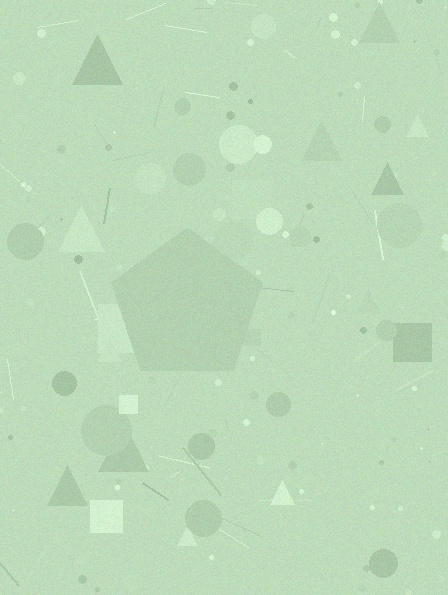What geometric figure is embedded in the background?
A pentagon is embedded in the background.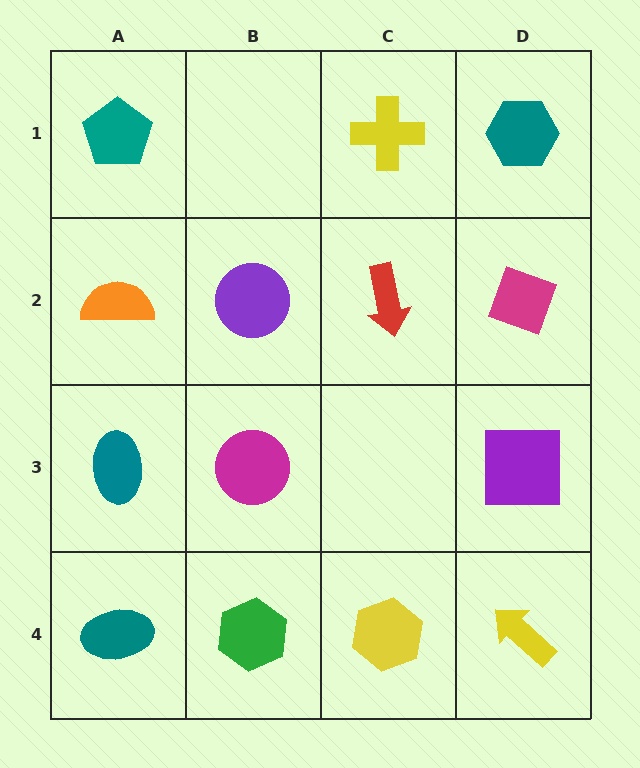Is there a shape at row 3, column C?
No, that cell is empty.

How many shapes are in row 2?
4 shapes.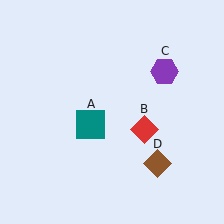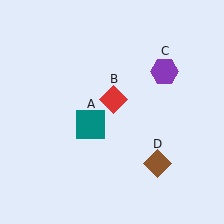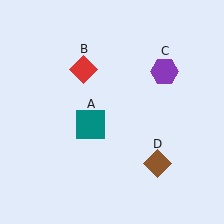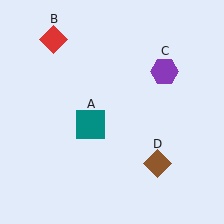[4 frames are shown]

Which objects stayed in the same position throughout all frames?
Teal square (object A) and purple hexagon (object C) and brown diamond (object D) remained stationary.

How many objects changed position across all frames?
1 object changed position: red diamond (object B).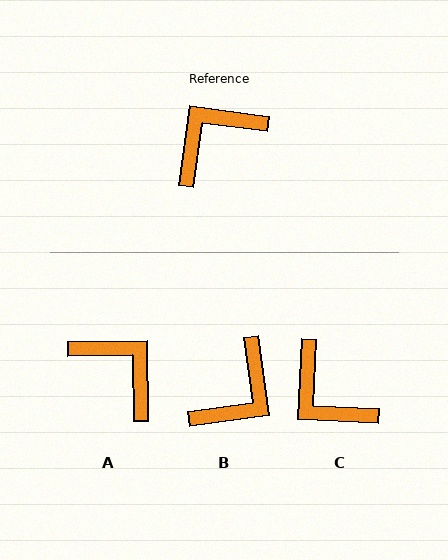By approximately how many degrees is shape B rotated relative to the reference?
Approximately 165 degrees clockwise.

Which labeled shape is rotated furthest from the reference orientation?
B, about 165 degrees away.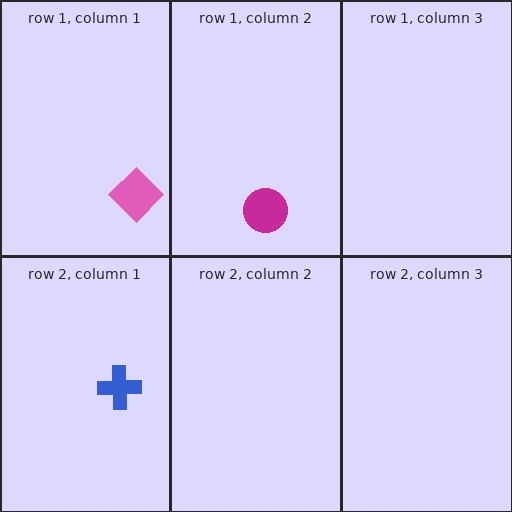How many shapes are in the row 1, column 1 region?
1.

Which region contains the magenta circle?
The row 1, column 2 region.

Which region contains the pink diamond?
The row 1, column 1 region.